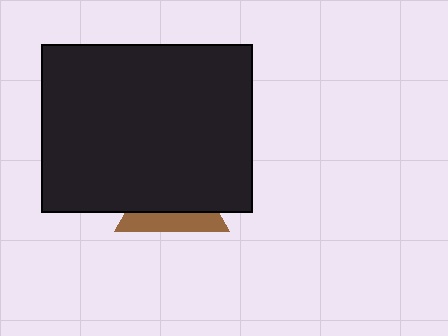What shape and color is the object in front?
The object in front is a black rectangle.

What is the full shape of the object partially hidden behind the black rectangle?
The partially hidden object is a brown triangle.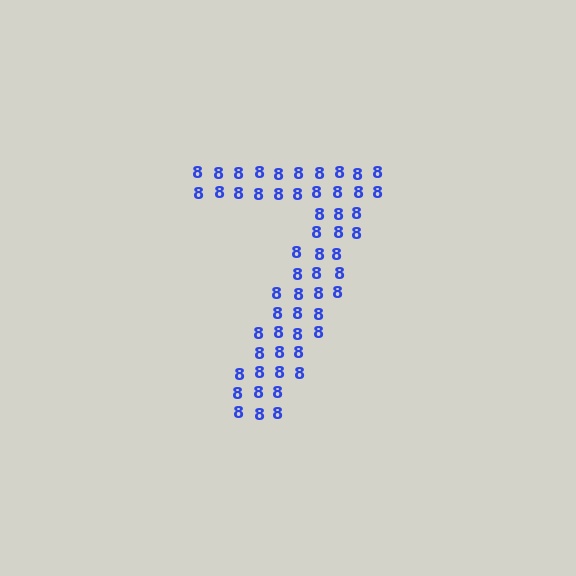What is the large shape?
The large shape is the digit 7.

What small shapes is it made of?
It is made of small digit 8's.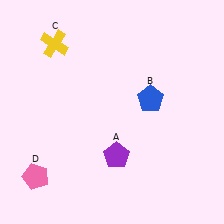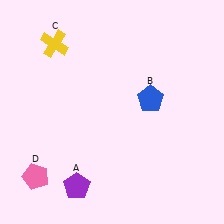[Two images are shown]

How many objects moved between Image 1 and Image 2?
1 object moved between the two images.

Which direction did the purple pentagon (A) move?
The purple pentagon (A) moved left.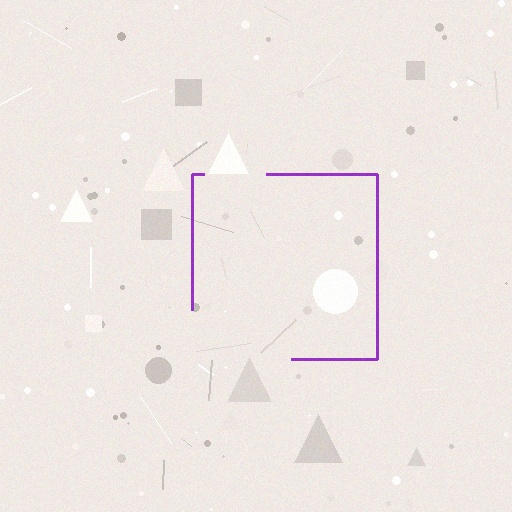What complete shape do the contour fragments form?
The contour fragments form a square.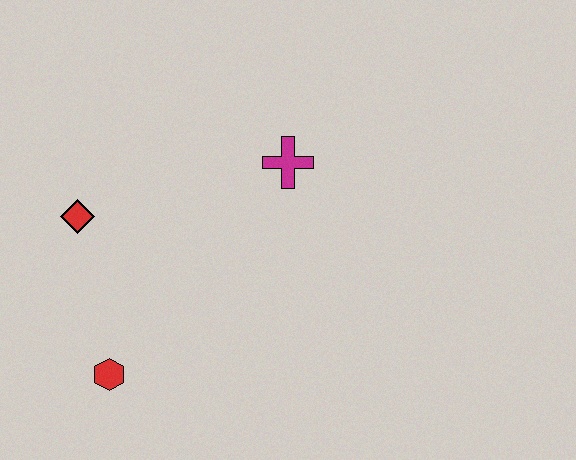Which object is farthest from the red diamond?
The magenta cross is farthest from the red diamond.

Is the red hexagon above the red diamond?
No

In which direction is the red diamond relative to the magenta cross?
The red diamond is to the left of the magenta cross.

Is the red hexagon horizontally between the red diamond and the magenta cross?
Yes